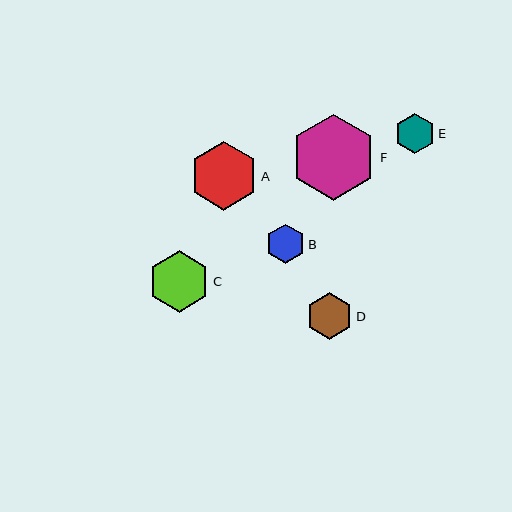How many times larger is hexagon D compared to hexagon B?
Hexagon D is approximately 1.2 times the size of hexagon B.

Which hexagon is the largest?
Hexagon F is the largest with a size of approximately 86 pixels.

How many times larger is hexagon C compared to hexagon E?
Hexagon C is approximately 1.5 times the size of hexagon E.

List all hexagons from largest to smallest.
From largest to smallest: F, A, C, D, E, B.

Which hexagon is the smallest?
Hexagon B is the smallest with a size of approximately 39 pixels.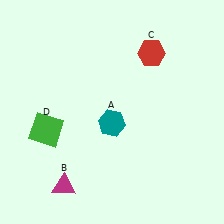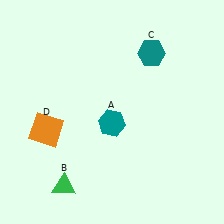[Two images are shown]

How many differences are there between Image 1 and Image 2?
There are 3 differences between the two images.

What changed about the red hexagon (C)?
In Image 1, C is red. In Image 2, it changed to teal.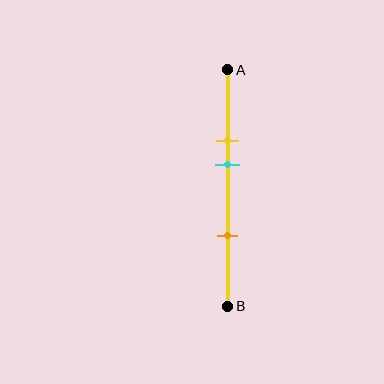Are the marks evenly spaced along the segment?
No, the marks are not evenly spaced.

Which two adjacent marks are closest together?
The yellow and cyan marks are the closest adjacent pair.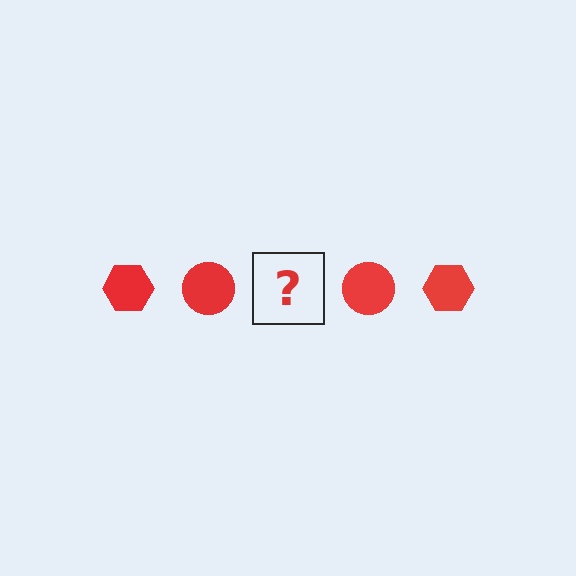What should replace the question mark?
The question mark should be replaced with a red hexagon.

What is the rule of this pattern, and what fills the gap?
The rule is that the pattern cycles through hexagon, circle shapes in red. The gap should be filled with a red hexagon.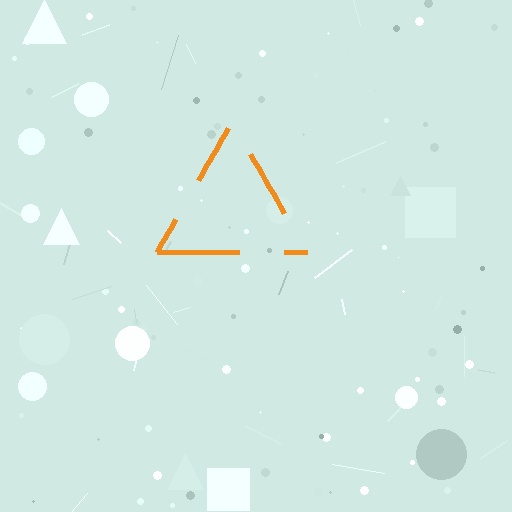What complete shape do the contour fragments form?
The contour fragments form a triangle.